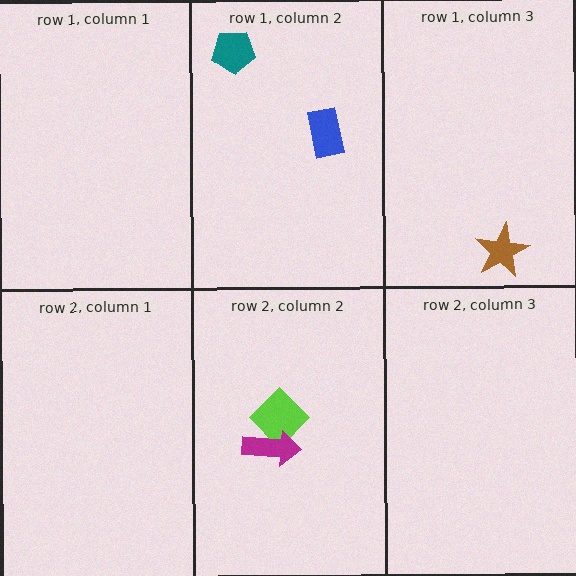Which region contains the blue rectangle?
The row 1, column 2 region.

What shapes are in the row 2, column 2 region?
The lime diamond, the magenta arrow.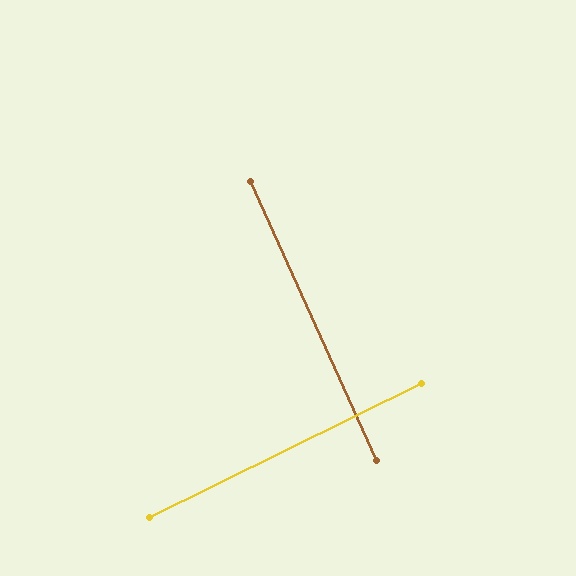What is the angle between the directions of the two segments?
Approximately 88 degrees.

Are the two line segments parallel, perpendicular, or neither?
Perpendicular — they meet at approximately 88°.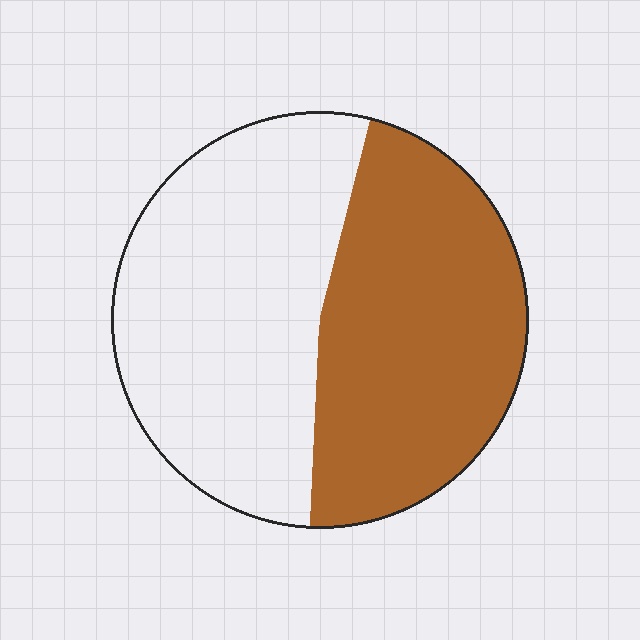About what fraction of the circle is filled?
About one half (1/2).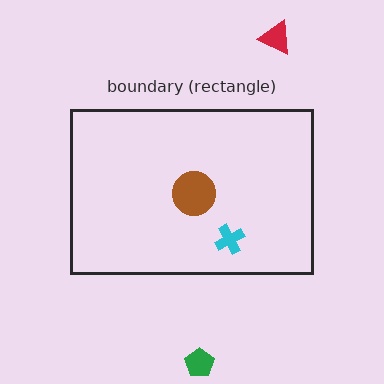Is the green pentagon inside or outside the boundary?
Outside.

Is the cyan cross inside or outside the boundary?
Inside.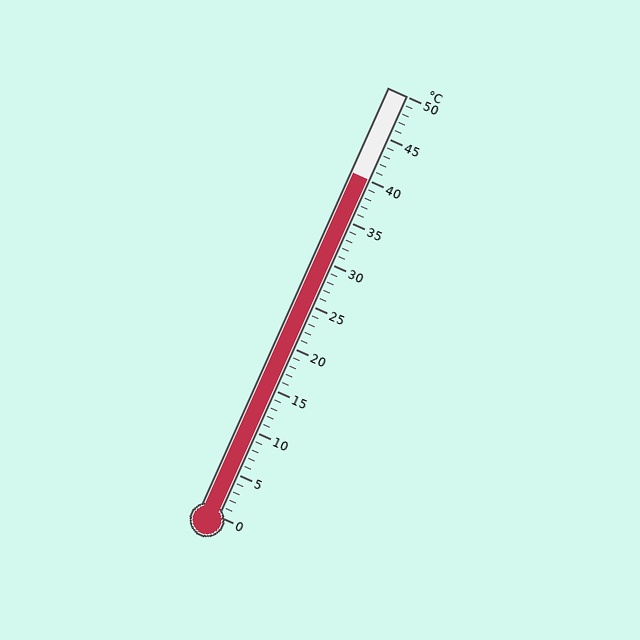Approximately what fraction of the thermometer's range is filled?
The thermometer is filled to approximately 80% of its range.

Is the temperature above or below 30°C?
The temperature is above 30°C.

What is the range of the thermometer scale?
The thermometer scale ranges from 0°C to 50°C.